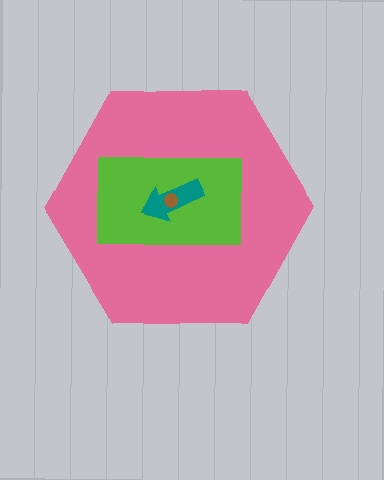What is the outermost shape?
The pink hexagon.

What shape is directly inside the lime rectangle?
The teal arrow.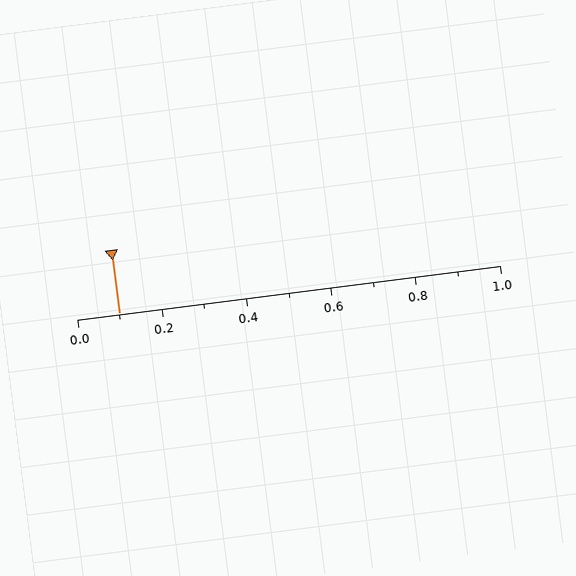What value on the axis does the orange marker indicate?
The marker indicates approximately 0.1.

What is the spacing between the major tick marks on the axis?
The major ticks are spaced 0.2 apart.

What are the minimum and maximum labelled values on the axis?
The axis runs from 0.0 to 1.0.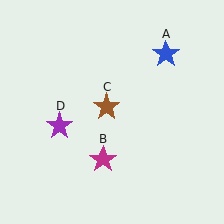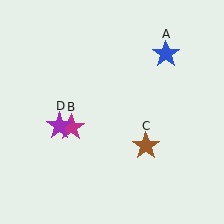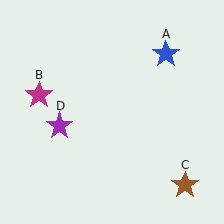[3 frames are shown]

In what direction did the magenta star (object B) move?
The magenta star (object B) moved up and to the left.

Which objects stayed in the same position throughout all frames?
Blue star (object A) and purple star (object D) remained stationary.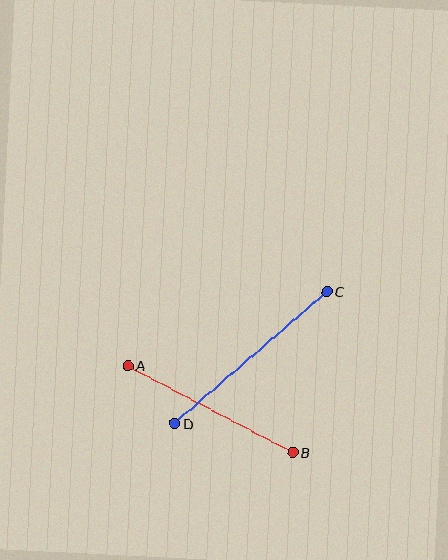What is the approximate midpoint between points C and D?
The midpoint is at approximately (251, 357) pixels.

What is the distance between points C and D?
The distance is approximately 202 pixels.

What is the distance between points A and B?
The distance is approximately 187 pixels.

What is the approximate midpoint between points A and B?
The midpoint is at approximately (210, 409) pixels.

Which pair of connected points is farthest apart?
Points C and D are farthest apart.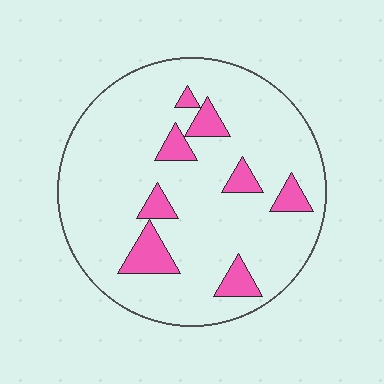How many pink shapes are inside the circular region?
8.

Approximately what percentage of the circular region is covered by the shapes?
Approximately 15%.